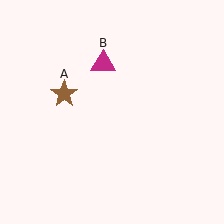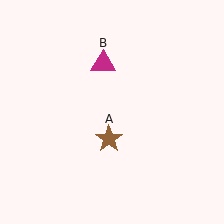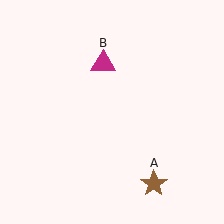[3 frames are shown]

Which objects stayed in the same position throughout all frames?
Magenta triangle (object B) remained stationary.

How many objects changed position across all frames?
1 object changed position: brown star (object A).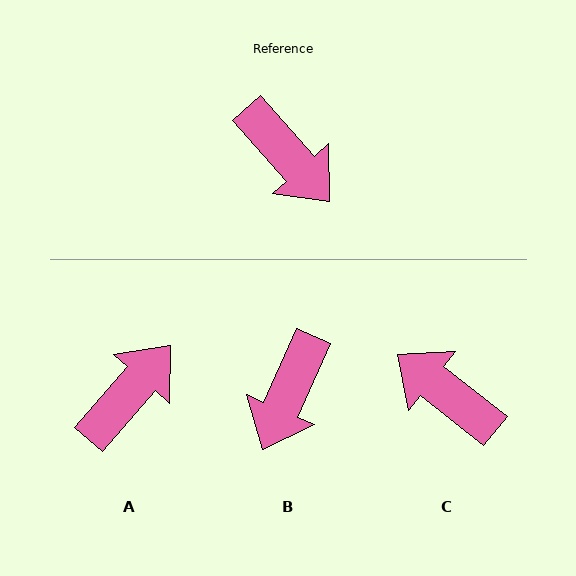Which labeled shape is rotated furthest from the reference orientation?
C, about 170 degrees away.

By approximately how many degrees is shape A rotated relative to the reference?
Approximately 97 degrees counter-clockwise.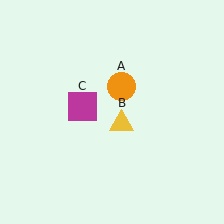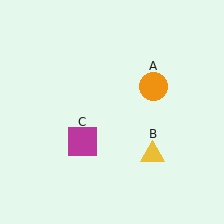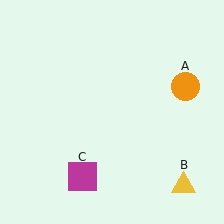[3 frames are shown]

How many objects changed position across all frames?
3 objects changed position: orange circle (object A), yellow triangle (object B), magenta square (object C).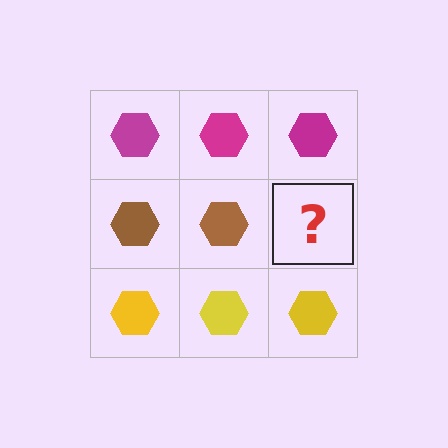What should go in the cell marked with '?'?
The missing cell should contain a brown hexagon.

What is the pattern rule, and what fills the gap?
The rule is that each row has a consistent color. The gap should be filled with a brown hexagon.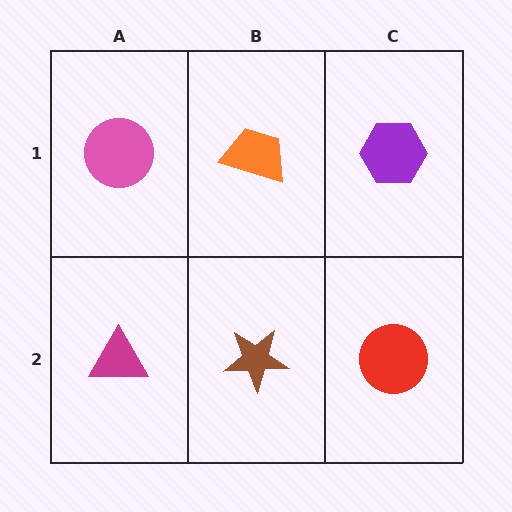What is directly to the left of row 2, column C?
A brown star.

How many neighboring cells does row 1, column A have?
2.